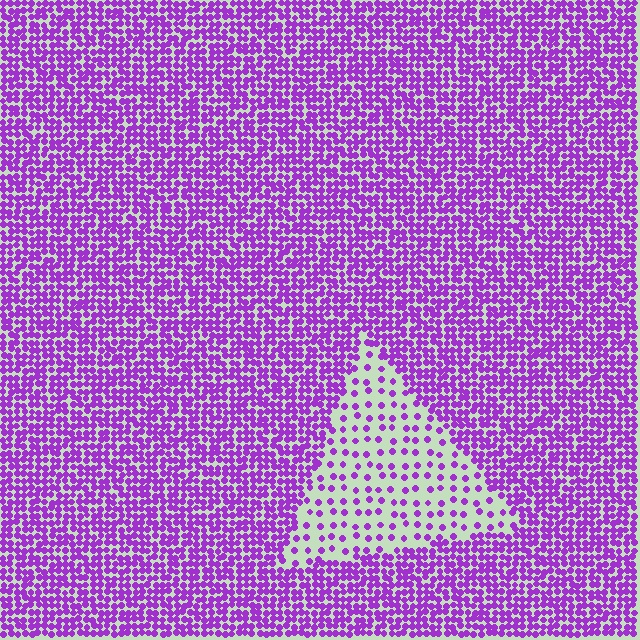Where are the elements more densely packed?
The elements are more densely packed outside the triangle boundary.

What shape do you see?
I see a triangle.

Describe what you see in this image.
The image contains small purple elements arranged at two different densities. A triangle-shaped region is visible where the elements are less densely packed than the surrounding area.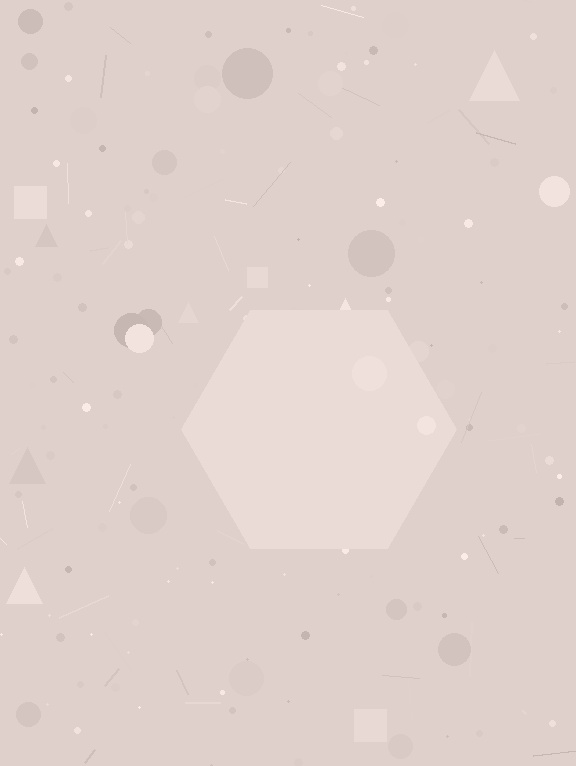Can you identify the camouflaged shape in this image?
The camouflaged shape is a hexagon.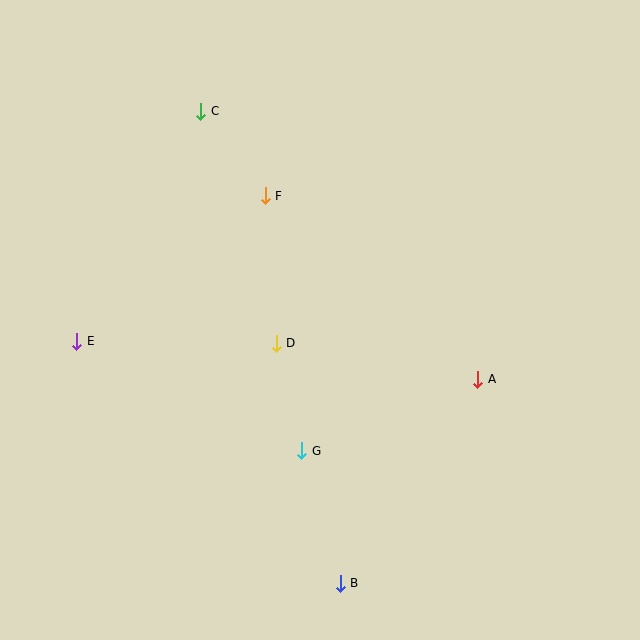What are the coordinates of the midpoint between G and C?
The midpoint between G and C is at (251, 281).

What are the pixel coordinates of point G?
Point G is at (301, 451).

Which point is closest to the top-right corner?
Point A is closest to the top-right corner.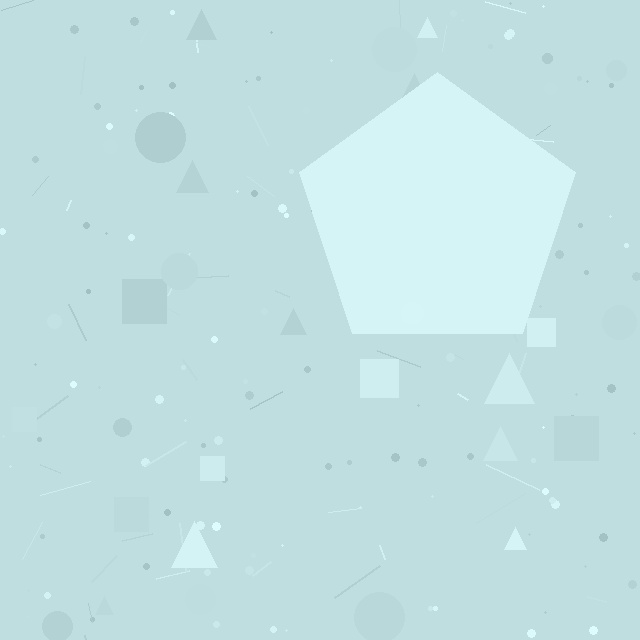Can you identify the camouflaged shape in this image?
The camouflaged shape is a pentagon.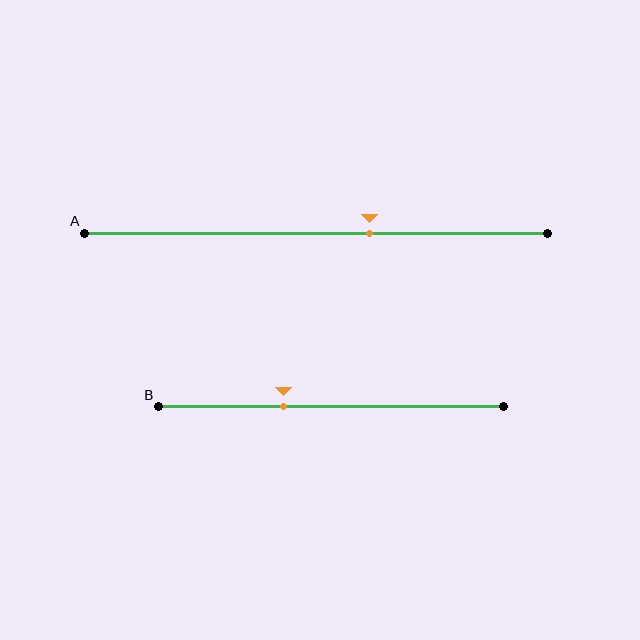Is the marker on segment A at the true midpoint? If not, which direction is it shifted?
No, the marker on segment A is shifted to the right by about 12% of the segment length.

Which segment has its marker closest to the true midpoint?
Segment A has its marker closest to the true midpoint.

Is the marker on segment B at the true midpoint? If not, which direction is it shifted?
No, the marker on segment B is shifted to the left by about 14% of the segment length.